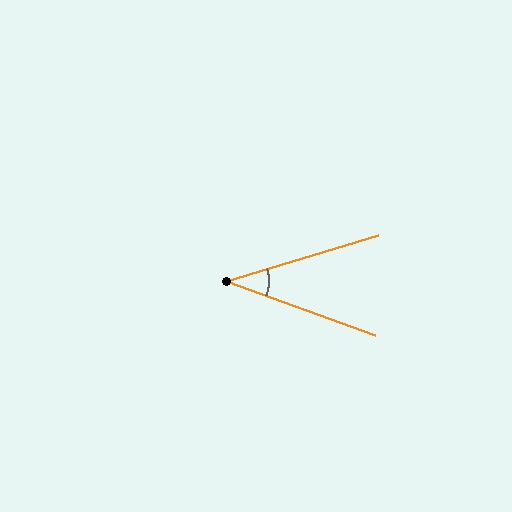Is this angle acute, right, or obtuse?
It is acute.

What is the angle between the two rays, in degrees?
Approximately 37 degrees.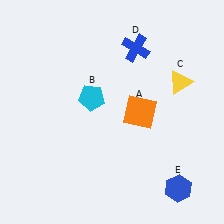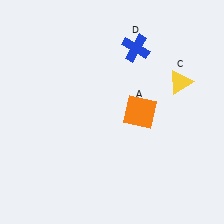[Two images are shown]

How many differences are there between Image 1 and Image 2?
There are 2 differences between the two images.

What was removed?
The blue hexagon (E), the cyan pentagon (B) were removed in Image 2.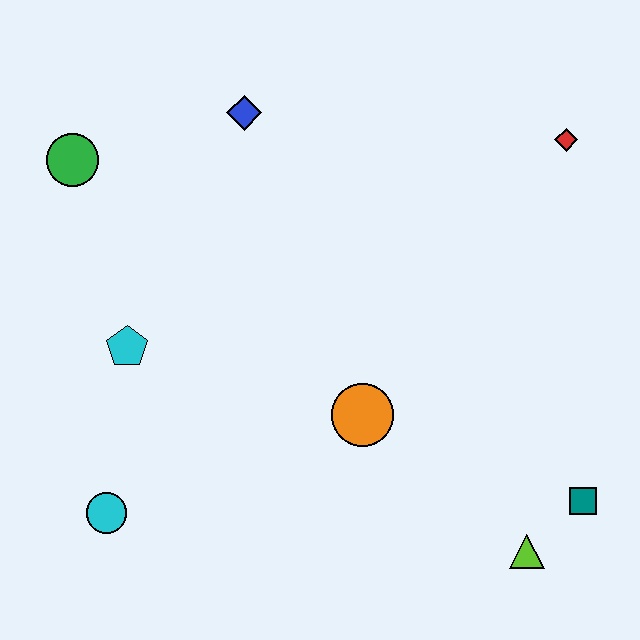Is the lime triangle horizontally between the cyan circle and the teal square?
Yes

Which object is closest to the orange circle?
The lime triangle is closest to the orange circle.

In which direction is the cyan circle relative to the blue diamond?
The cyan circle is below the blue diamond.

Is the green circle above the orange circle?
Yes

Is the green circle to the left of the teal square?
Yes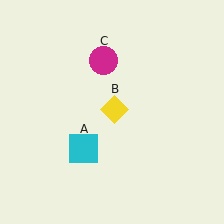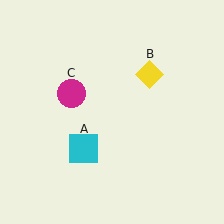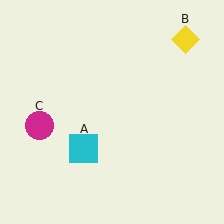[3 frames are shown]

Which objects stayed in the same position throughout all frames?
Cyan square (object A) remained stationary.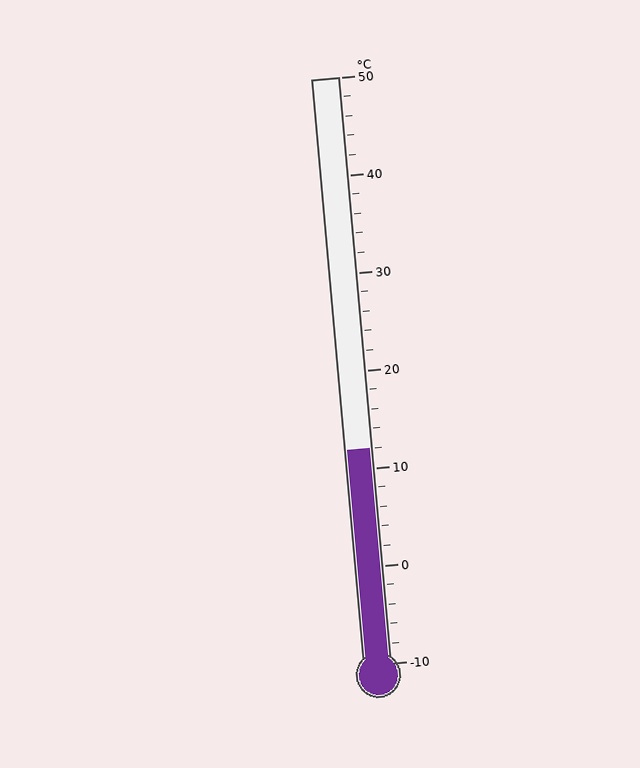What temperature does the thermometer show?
The thermometer shows approximately 12°C.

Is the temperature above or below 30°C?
The temperature is below 30°C.